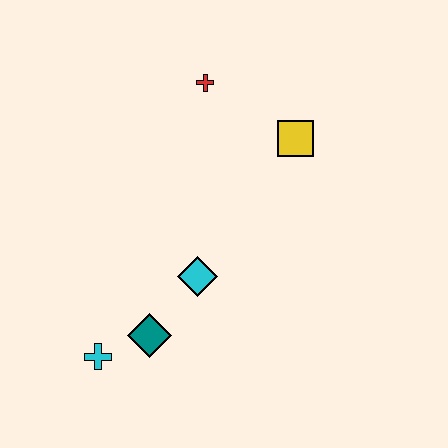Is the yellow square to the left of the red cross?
No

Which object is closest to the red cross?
The yellow square is closest to the red cross.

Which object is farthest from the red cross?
The cyan cross is farthest from the red cross.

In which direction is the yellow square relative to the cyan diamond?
The yellow square is above the cyan diamond.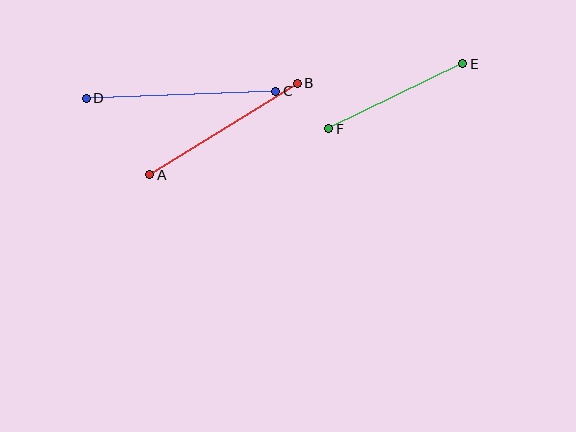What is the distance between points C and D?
The distance is approximately 189 pixels.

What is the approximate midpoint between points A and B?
The midpoint is at approximately (224, 129) pixels.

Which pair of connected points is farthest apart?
Points C and D are farthest apart.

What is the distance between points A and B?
The distance is approximately 173 pixels.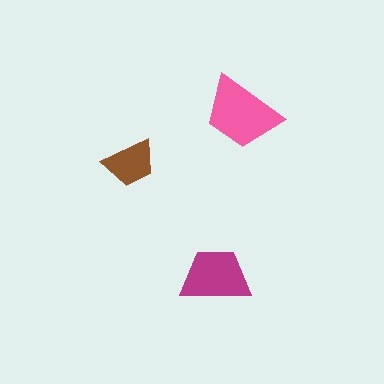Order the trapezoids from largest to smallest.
the pink one, the magenta one, the brown one.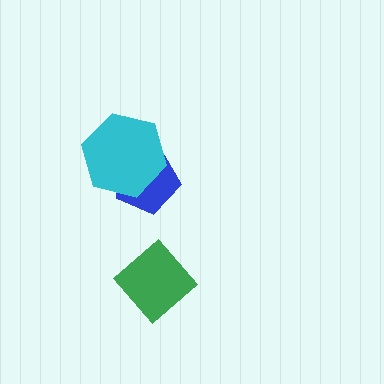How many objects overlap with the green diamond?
0 objects overlap with the green diamond.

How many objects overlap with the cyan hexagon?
1 object overlaps with the cyan hexagon.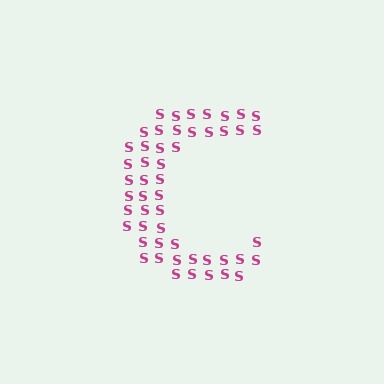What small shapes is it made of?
It is made of small letter S's.